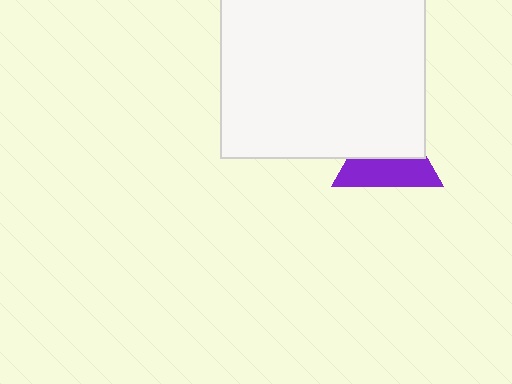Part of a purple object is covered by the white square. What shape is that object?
It is a triangle.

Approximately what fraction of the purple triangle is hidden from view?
Roughly 52% of the purple triangle is hidden behind the white square.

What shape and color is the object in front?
The object in front is a white square.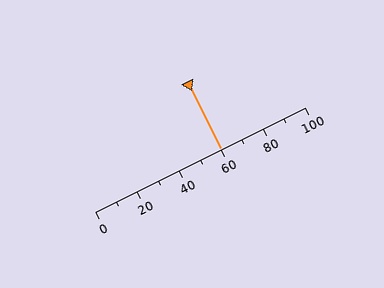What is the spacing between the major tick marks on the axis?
The major ticks are spaced 20 apart.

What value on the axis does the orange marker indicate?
The marker indicates approximately 60.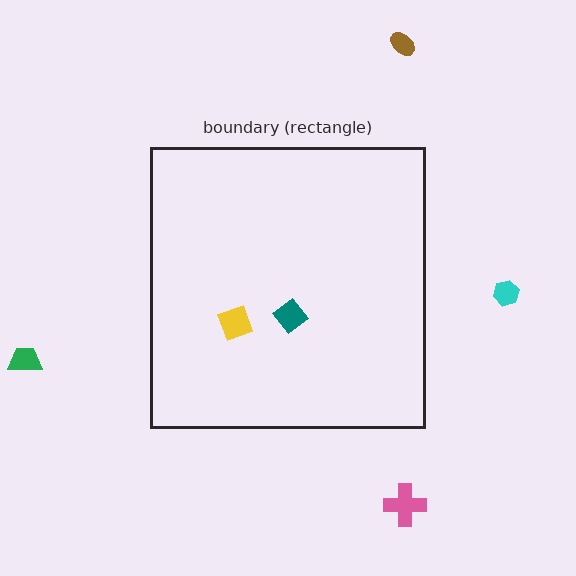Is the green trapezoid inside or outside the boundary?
Outside.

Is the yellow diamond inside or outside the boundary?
Inside.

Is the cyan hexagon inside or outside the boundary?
Outside.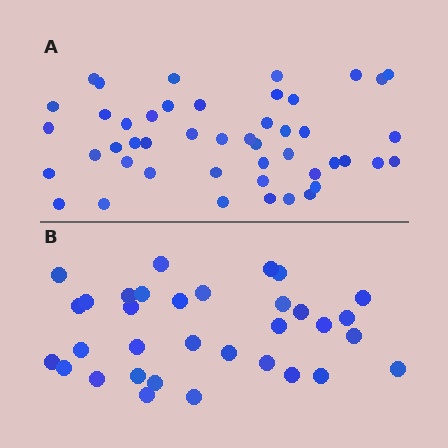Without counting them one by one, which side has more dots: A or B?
Region A (the top region) has more dots.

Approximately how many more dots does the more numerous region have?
Region A has approximately 15 more dots than region B.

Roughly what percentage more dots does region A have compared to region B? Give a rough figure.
About 40% more.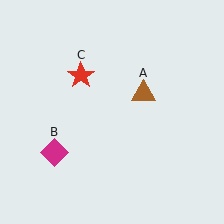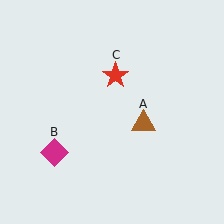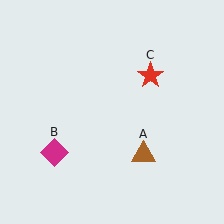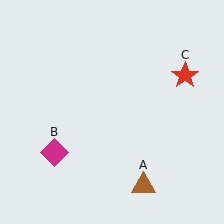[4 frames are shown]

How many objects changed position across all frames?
2 objects changed position: brown triangle (object A), red star (object C).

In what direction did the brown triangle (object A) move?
The brown triangle (object A) moved down.